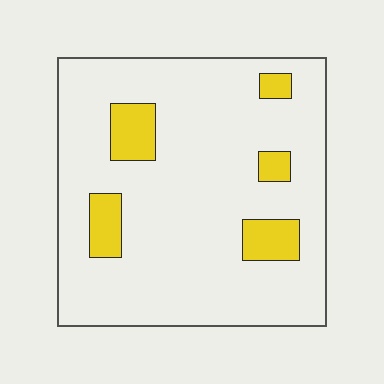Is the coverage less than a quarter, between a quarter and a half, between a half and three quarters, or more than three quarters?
Less than a quarter.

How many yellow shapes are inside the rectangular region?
5.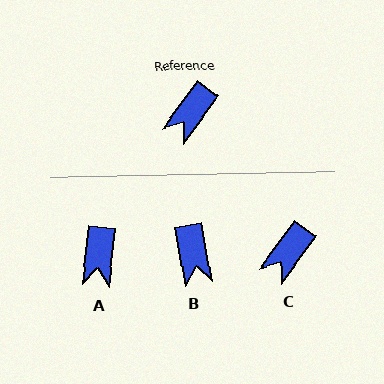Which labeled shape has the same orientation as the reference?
C.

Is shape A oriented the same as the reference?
No, it is off by about 30 degrees.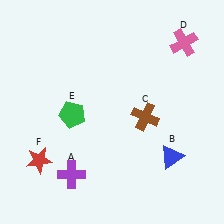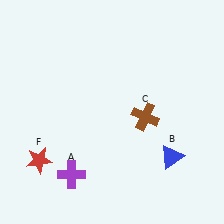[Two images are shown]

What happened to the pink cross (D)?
The pink cross (D) was removed in Image 2. It was in the top-right area of Image 1.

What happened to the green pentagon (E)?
The green pentagon (E) was removed in Image 2. It was in the bottom-left area of Image 1.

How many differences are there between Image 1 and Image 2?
There are 2 differences between the two images.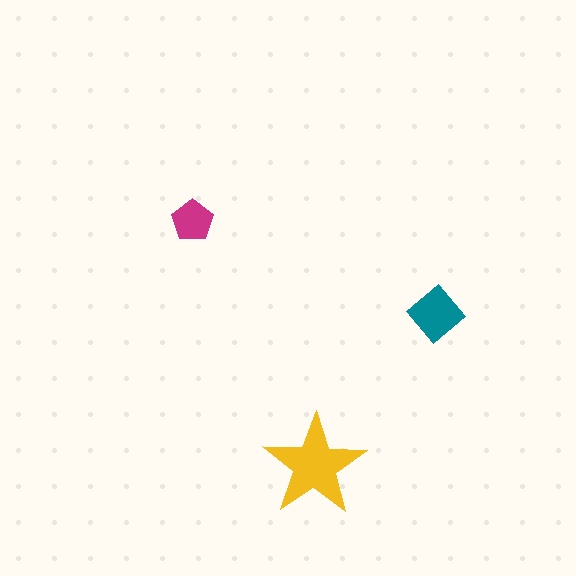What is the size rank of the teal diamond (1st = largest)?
2nd.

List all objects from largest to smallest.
The yellow star, the teal diamond, the magenta pentagon.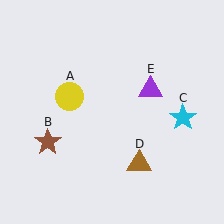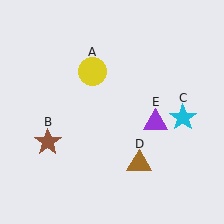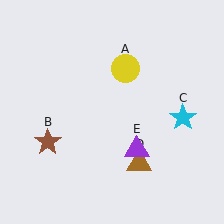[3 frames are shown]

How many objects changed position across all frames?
2 objects changed position: yellow circle (object A), purple triangle (object E).